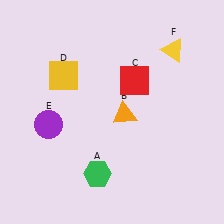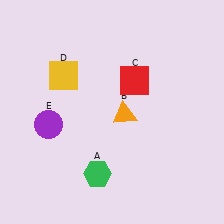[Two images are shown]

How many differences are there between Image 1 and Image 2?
There is 1 difference between the two images.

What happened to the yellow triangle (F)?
The yellow triangle (F) was removed in Image 2. It was in the top-right area of Image 1.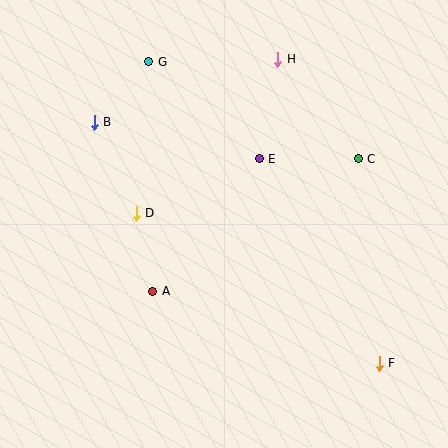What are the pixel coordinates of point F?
Point F is at (379, 363).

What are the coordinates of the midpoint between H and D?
The midpoint between H and D is at (207, 136).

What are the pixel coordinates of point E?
Point E is at (259, 159).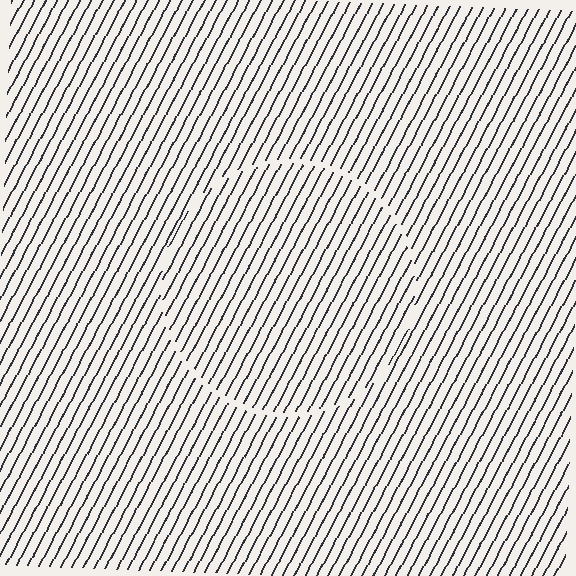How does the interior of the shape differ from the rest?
The interior of the shape contains the same grating, shifted by half a period — the contour is defined by the phase discontinuity where line-ends from the inner and outer gratings abut.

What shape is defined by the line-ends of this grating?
An illusory circle. The interior of the shape contains the same grating, shifted by half a period — the contour is defined by the phase discontinuity where line-ends from the inner and outer gratings abut.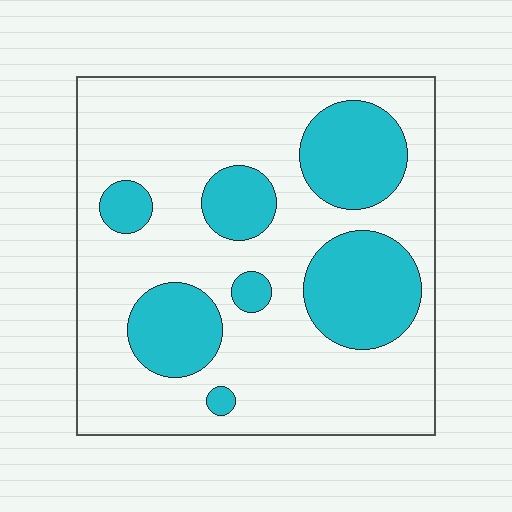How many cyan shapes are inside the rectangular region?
7.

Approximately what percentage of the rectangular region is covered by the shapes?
Approximately 30%.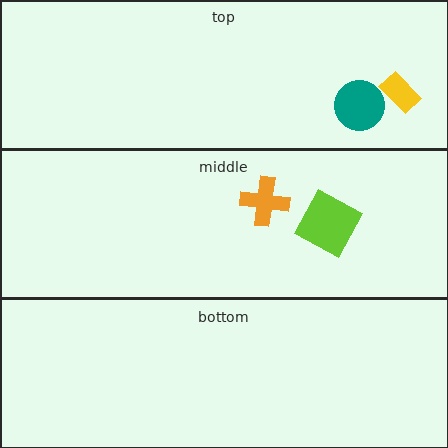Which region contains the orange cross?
The middle region.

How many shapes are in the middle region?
2.